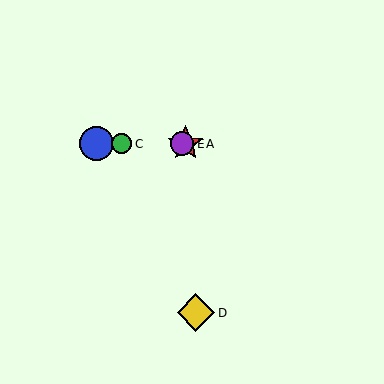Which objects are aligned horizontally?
Objects A, B, C, E are aligned horizontally.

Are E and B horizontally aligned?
Yes, both are at y≈144.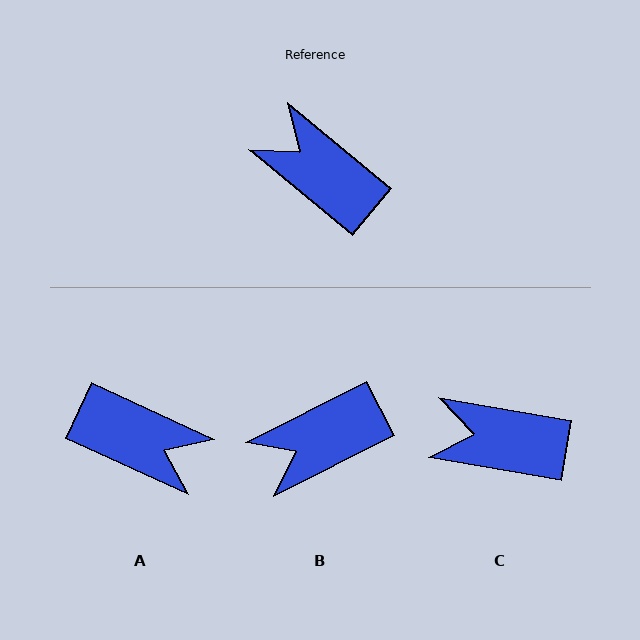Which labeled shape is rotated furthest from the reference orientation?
A, about 165 degrees away.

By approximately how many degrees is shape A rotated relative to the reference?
Approximately 165 degrees clockwise.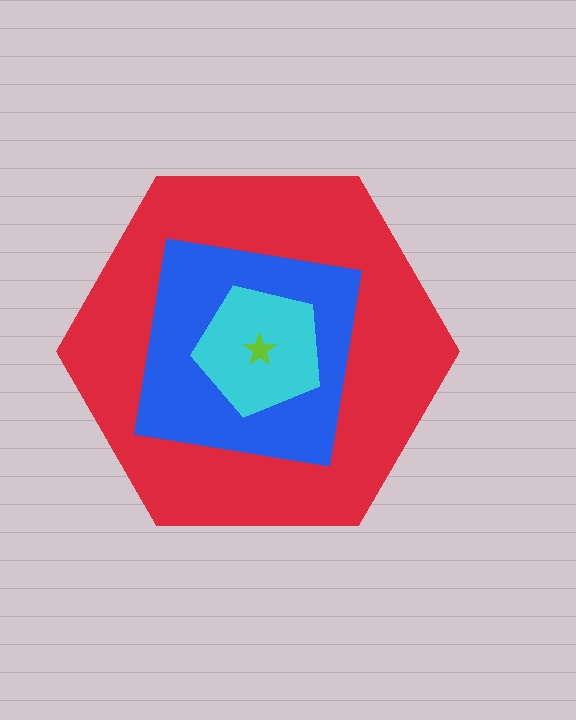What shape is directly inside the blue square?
The cyan pentagon.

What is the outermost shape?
The red hexagon.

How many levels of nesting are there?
4.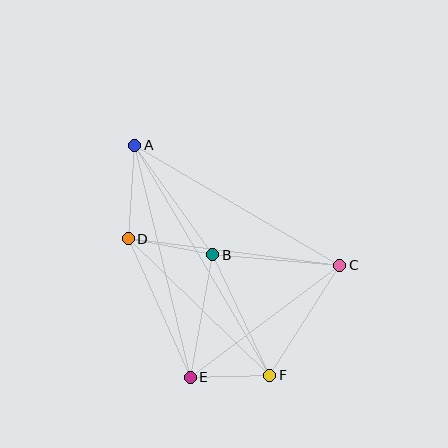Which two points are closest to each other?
Points E and F are closest to each other.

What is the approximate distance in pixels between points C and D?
The distance between C and D is approximately 213 pixels.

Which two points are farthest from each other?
Points A and F are farthest from each other.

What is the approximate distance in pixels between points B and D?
The distance between B and D is approximately 86 pixels.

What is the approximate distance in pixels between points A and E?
The distance between A and E is approximately 238 pixels.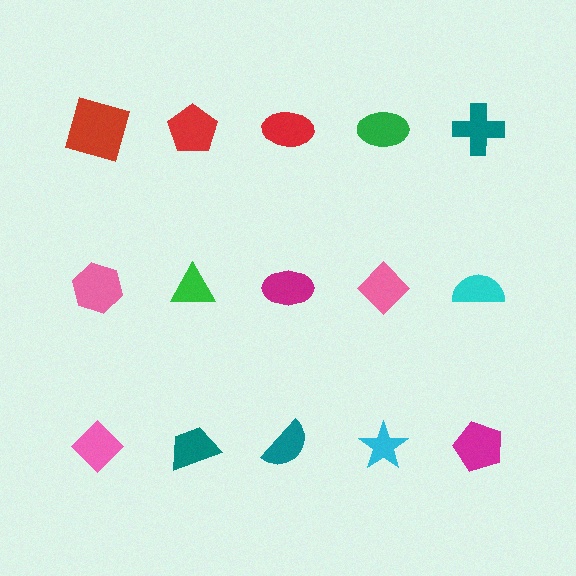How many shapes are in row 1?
5 shapes.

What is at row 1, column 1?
A red square.